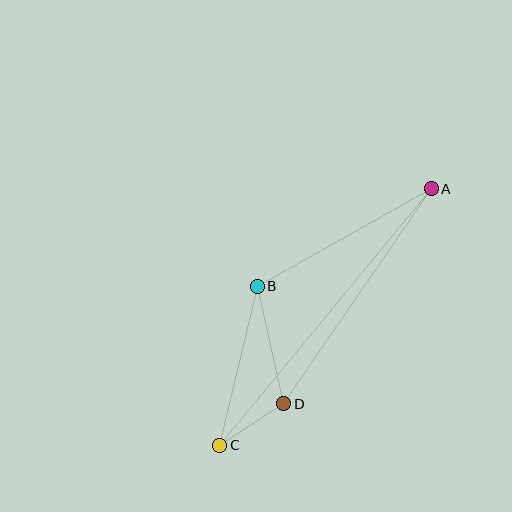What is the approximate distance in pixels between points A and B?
The distance between A and B is approximately 199 pixels.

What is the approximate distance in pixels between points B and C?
The distance between B and C is approximately 163 pixels.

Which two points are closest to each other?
Points C and D are closest to each other.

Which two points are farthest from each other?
Points A and C are farthest from each other.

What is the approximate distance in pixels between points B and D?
The distance between B and D is approximately 120 pixels.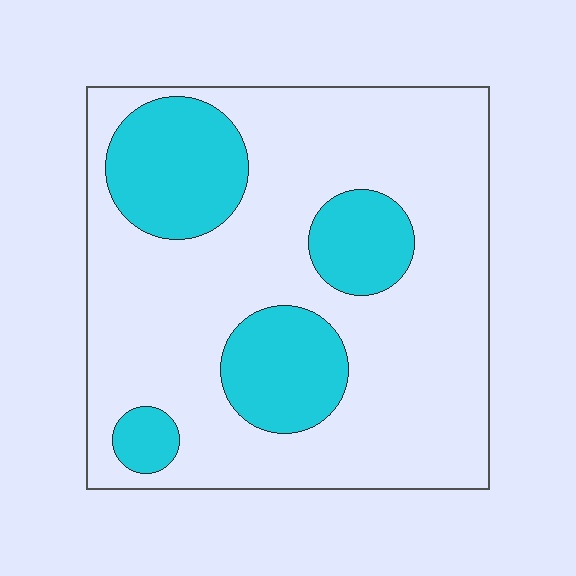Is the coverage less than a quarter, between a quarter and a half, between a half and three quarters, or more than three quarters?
Between a quarter and a half.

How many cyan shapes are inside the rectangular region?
4.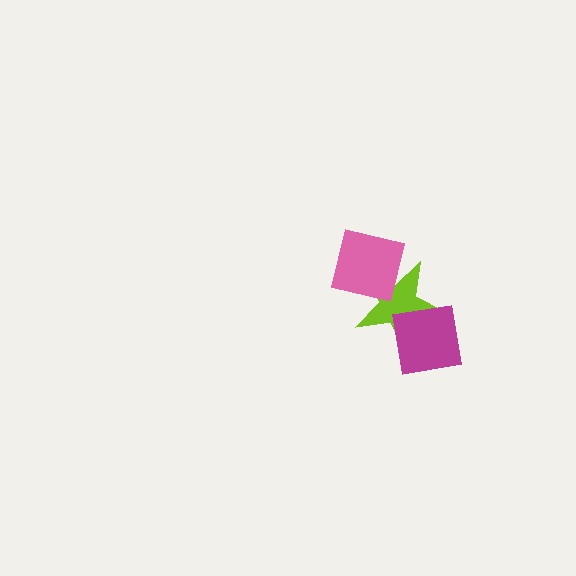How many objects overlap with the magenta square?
1 object overlaps with the magenta square.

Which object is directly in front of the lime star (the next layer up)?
The pink square is directly in front of the lime star.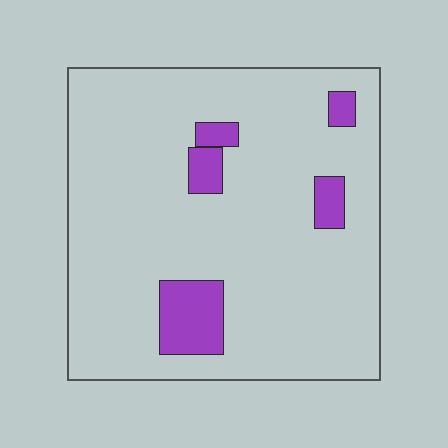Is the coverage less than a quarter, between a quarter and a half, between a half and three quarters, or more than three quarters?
Less than a quarter.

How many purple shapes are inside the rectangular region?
5.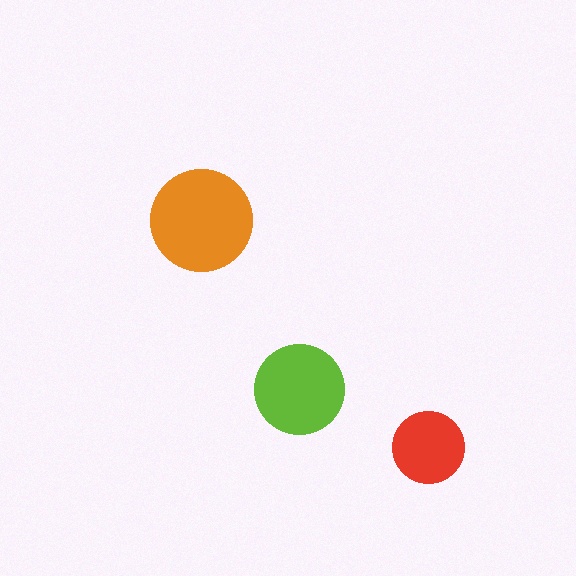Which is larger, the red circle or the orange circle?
The orange one.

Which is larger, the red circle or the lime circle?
The lime one.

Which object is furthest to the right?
The red circle is rightmost.